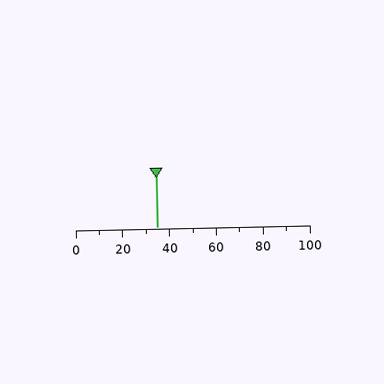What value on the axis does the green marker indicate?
The marker indicates approximately 35.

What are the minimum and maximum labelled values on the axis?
The axis runs from 0 to 100.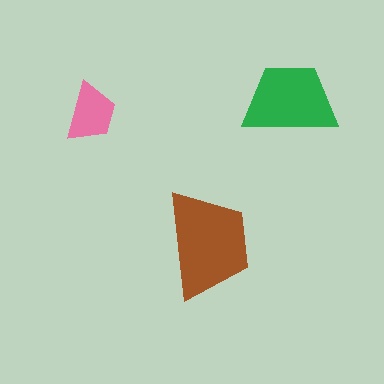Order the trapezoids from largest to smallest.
the brown one, the green one, the pink one.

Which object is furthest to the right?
The green trapezoid is rightmost.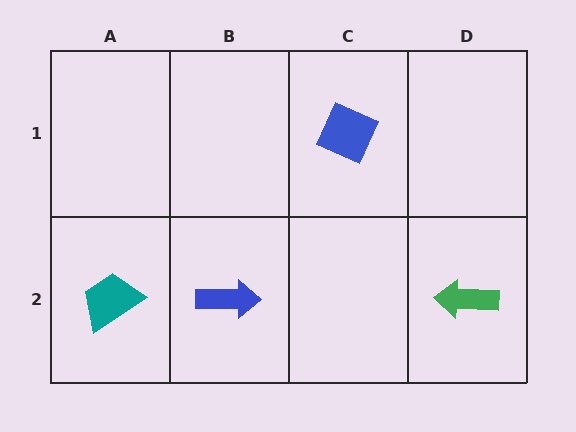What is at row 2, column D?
A green arrow.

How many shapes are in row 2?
3 shapes.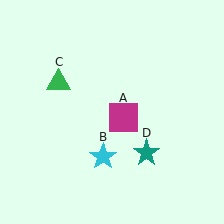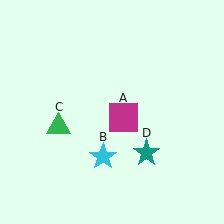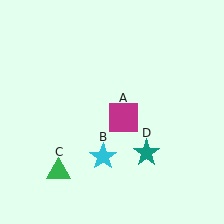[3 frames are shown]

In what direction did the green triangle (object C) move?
The green triangle (object C) moved down.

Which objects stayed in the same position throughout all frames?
Magenta square (object A) and cyan star (object B) and teal star (object D) remained stationary.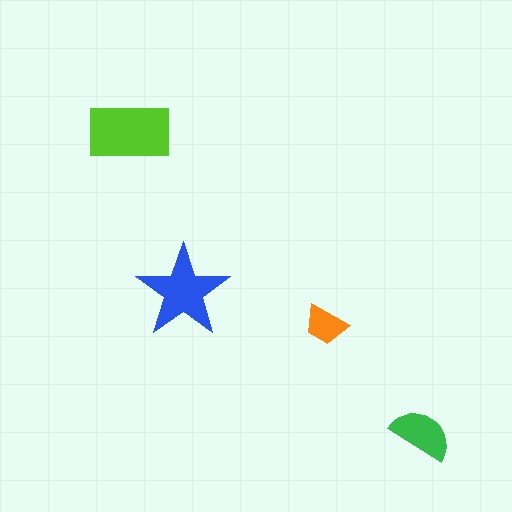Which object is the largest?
The lime rectangle.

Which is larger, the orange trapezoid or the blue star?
The blue star.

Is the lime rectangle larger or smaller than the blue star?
Larger.